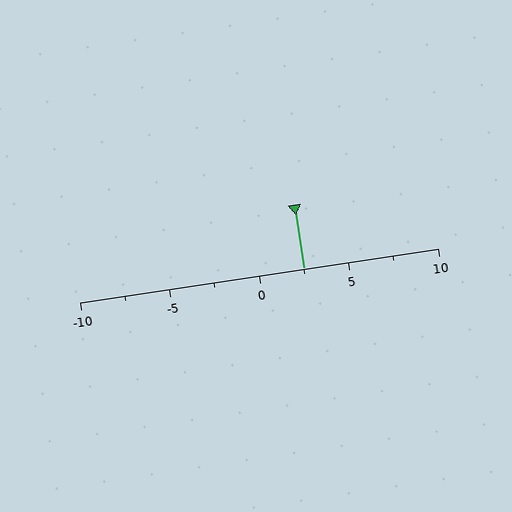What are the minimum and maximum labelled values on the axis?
The axis runs from -10 to 10.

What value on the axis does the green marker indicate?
The marker indicates approximately 2.5.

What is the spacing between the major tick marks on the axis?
The major ticks are spaced 5 apart.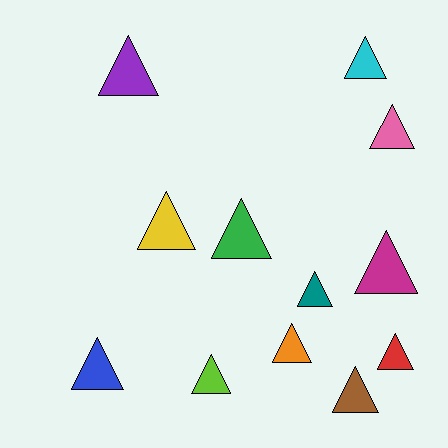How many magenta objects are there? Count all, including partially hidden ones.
There is 1 magenta object.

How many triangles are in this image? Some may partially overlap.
There are 12 triangles.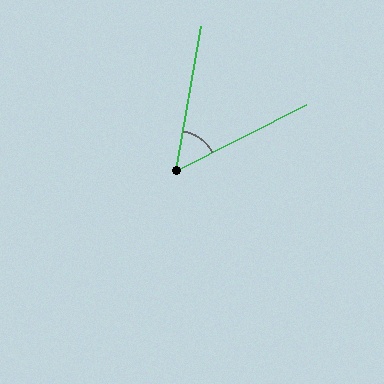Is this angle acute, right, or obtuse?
It is acute.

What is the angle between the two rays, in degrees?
Approximately 53 degrees.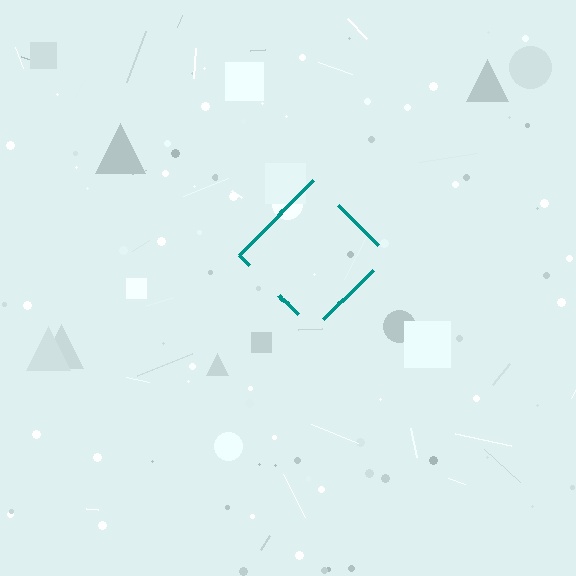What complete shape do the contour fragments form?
The contour fragments form a diamond.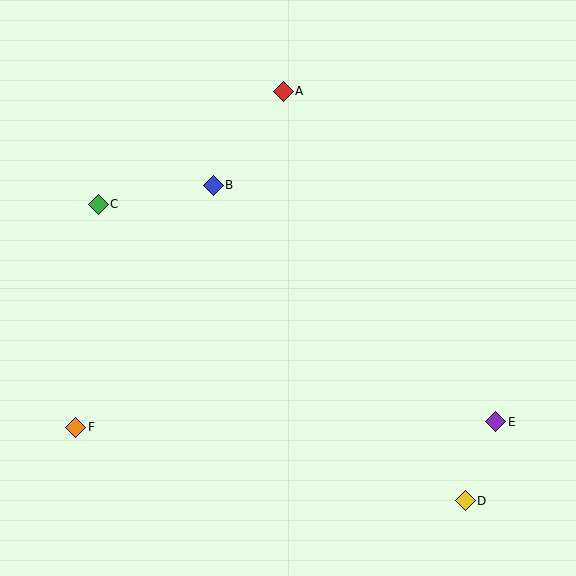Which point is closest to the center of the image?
Point B at (213, 185) is closest to the center.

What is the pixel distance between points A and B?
The distance between A and B is 117 pixels.